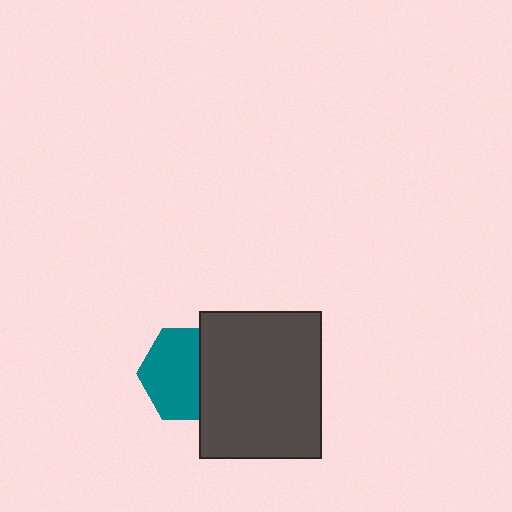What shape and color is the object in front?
The object in front is a dark gray rectangle.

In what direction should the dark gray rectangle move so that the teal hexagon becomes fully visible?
The dark gray rectangle should move right. That is the shortest direction to clear the overlap and leave the teal hexagon fully visible.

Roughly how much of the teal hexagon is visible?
About half of it is visible (roughly 64%).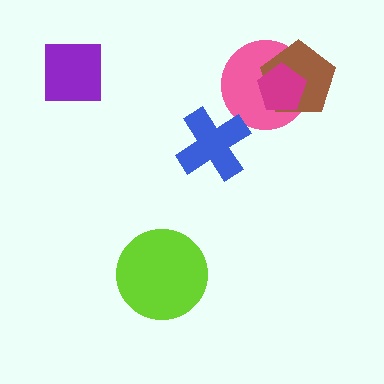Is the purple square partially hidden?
No, no other shape covers it.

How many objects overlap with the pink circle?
2 objects overlap with the pink circle.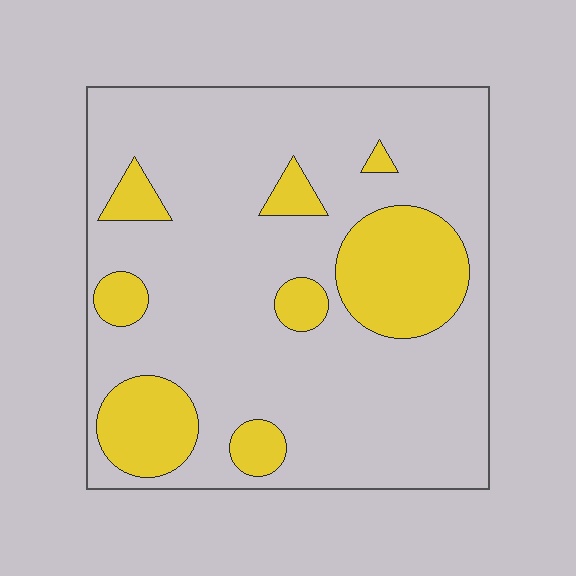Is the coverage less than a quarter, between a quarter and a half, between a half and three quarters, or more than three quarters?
Less than a quarter.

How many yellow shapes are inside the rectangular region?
8.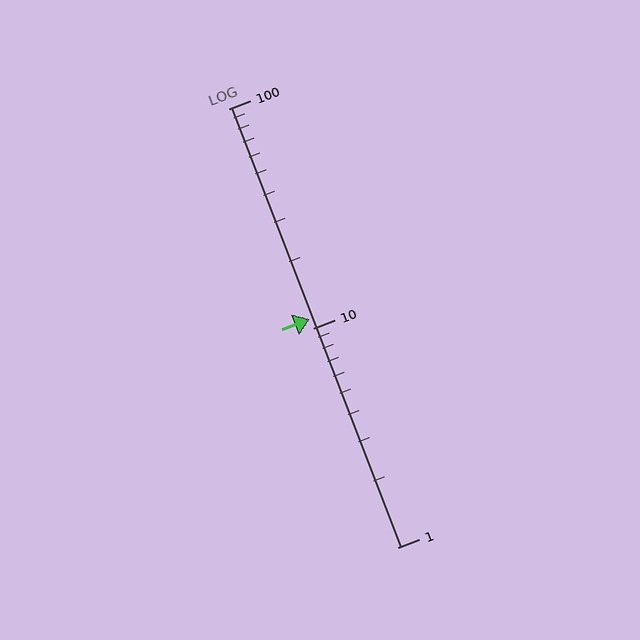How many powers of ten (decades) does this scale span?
The scale spans 2 decades, from 1 to 100.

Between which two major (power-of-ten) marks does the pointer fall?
The pointer is between 10 and 100.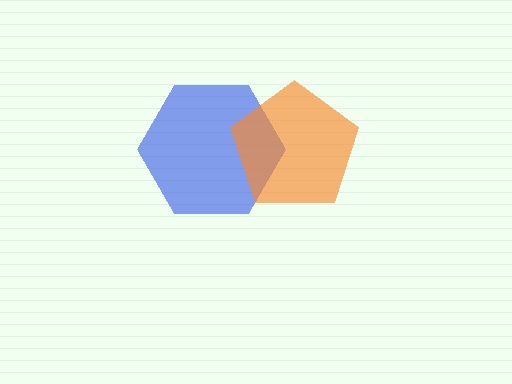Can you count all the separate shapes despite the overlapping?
Yes, there are 2 separate shapes.